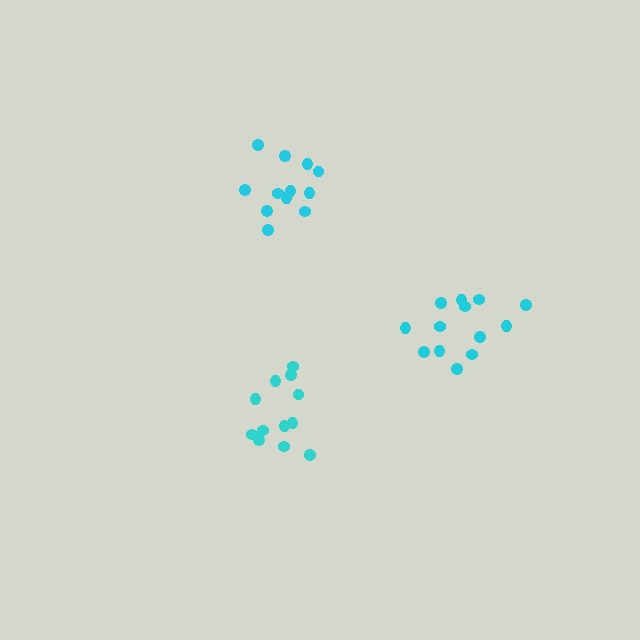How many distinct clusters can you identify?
There are 3 distinct clusters.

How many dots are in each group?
Group 1: 12 dots, Group 2: 12 dots, Group 3: 13 dots (37 total).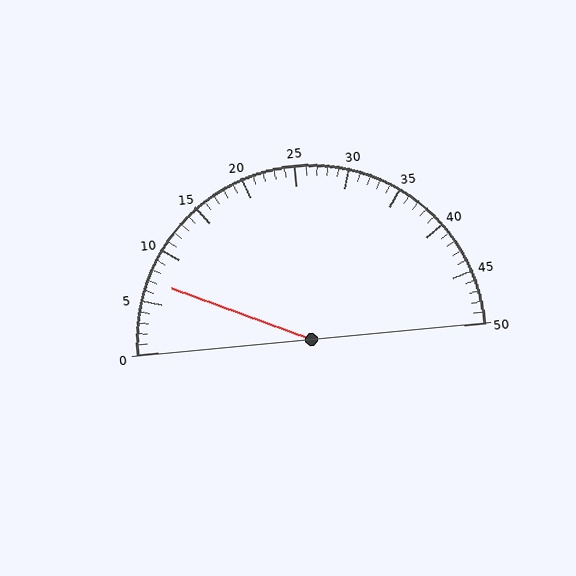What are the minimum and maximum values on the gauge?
The gauge ranges from 0 to 50.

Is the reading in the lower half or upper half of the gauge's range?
The reading is in the lower half of the range (0 to 50).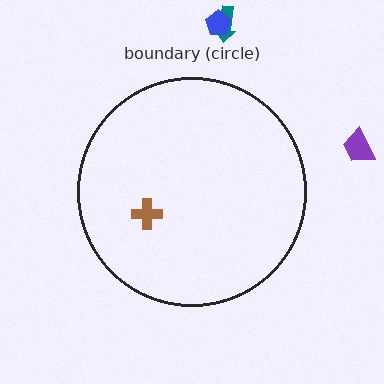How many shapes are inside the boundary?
1 inside, 3 outside.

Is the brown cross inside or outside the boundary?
Inside.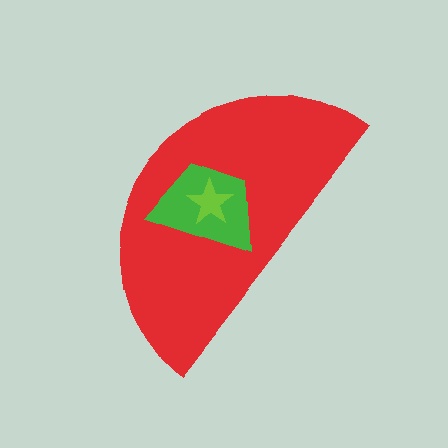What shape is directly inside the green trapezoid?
The lime star.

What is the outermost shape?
The red semicircle.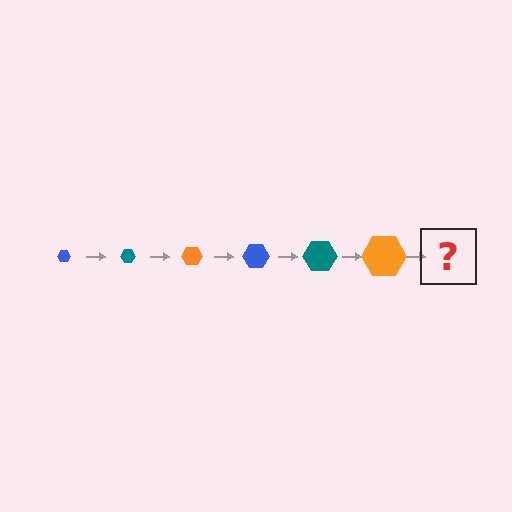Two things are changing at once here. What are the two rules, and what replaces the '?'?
The two rules are that the hexagon grows larger each step and the color cycles through blue, teal, and orange. The '?' should be a blue hexagon, larger than the previous one.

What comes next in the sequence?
The next element should be a blue hexagon, larger than the previous one.